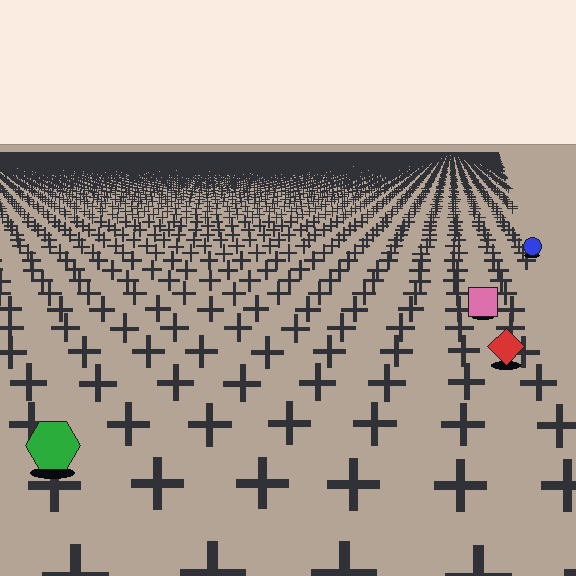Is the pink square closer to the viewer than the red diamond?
No. The red diamond is closer — you can tell from the texture gradient: the ground texture is coarser near it.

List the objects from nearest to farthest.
From nearest to farthest: the green hexagon, the red diamond, the pink square, the blue circle.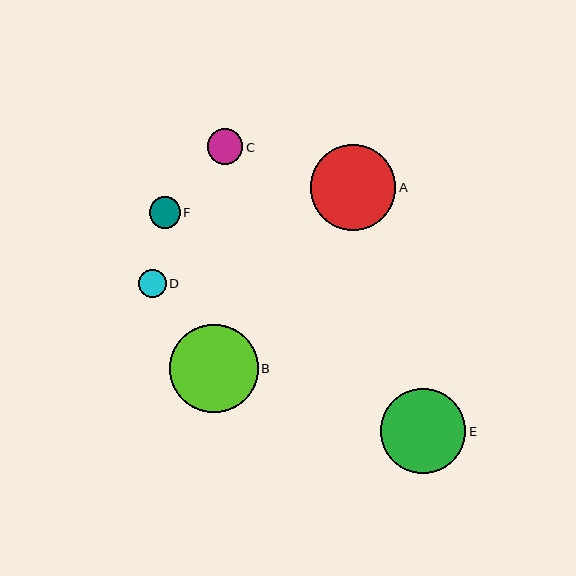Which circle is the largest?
Circle B is the largest with a size of approximately 89 pixels.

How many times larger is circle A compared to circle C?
Circle A is approximately 2.4 times the size of circle C.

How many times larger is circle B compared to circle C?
Circle B is approximately 2.5 times the size of circle C.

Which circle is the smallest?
Circle D is the smallest with a size of approximately 28 pixels.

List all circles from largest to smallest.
From largest to smallest: B, A, E, C, F, D.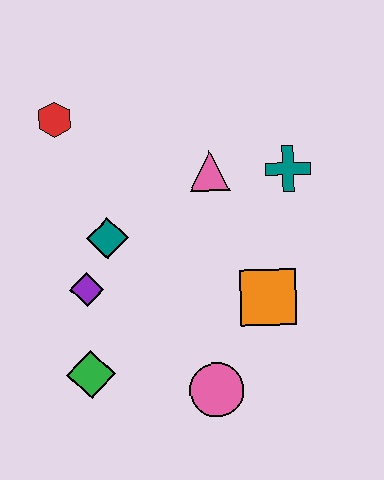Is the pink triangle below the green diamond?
No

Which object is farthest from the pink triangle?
The green diamond is farthest from the pink triangle.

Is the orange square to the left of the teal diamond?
No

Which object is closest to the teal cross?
The pink triangle is closest to the teal cross.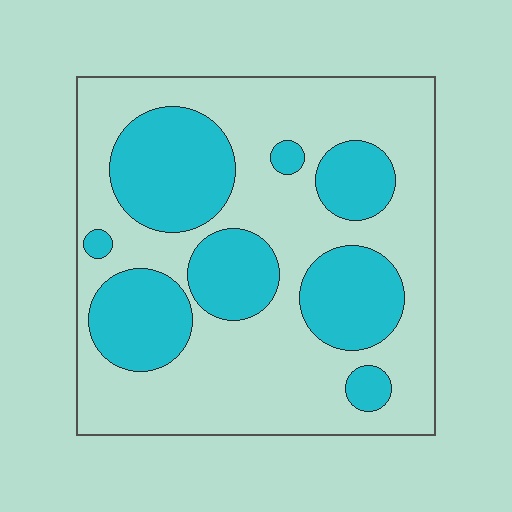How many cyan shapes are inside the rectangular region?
8.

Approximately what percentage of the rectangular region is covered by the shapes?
Approximately 35%.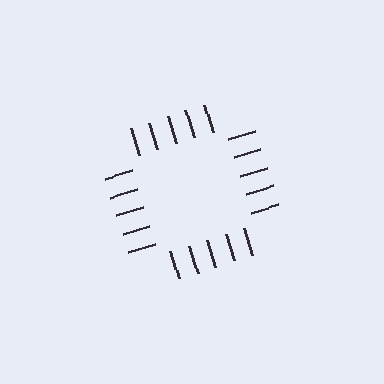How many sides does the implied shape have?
4 sides — the line-ends trace a square.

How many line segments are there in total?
20 — 5 along each of the 4 edges.